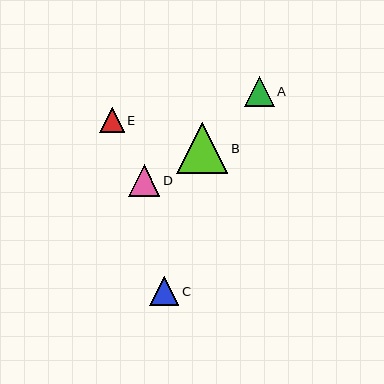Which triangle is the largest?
Triangle B is the largest with a size of approximately 52 pixels.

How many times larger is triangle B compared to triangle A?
Triangle B is approximately 1.7 times the size of triangle A.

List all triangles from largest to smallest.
From largest to smallest: B, D, A, C, E.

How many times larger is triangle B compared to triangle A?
Triangle B is approximately 1.7 times the size of triangle A.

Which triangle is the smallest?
Triangle E is the smallest with a size of approximately 25 pixels.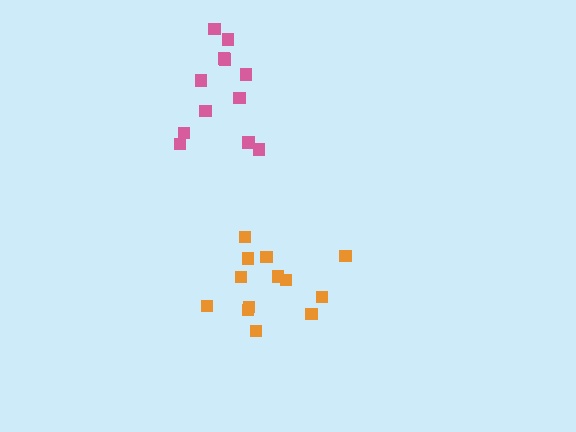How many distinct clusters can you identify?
There are 2 distinct clusters.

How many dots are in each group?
Group 1: 13 dots, Group 2: 12 dots (25 total).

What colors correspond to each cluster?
The clusters are colored: orange, pink.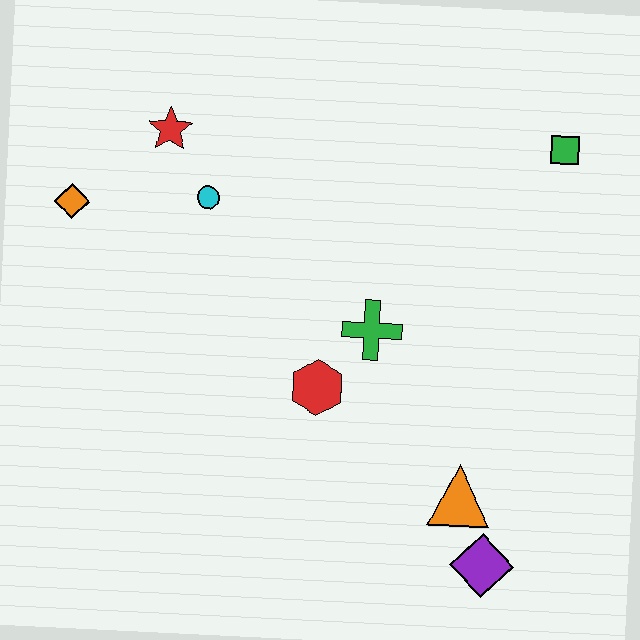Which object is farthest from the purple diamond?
The orange diamond is farthest from the purple diamond.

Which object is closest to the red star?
The cyan circle is closest to the red star.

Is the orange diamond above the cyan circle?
No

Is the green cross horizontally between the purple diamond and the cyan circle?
Yes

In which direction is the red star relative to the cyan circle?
The red star is above the cyan circle.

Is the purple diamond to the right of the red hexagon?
Yes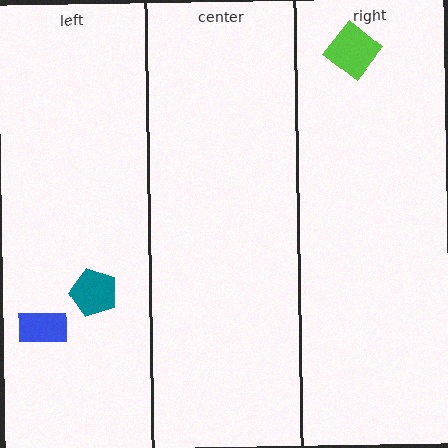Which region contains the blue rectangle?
The left region.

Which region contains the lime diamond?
The right region.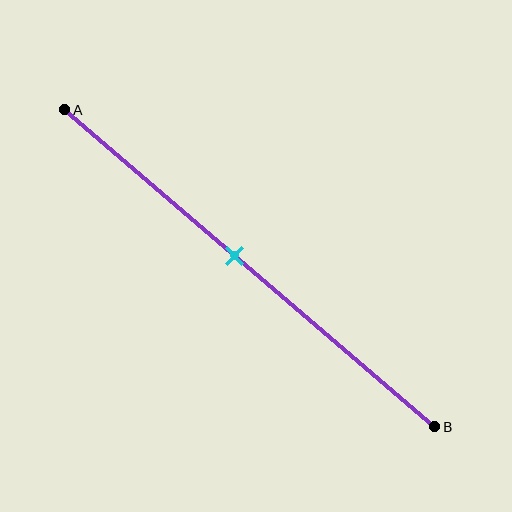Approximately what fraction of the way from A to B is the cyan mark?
The cyan mark is approximately 45% of the way from A to B.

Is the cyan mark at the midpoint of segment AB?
No, the mark is at about 45% from A, not at the 50% midpoint.